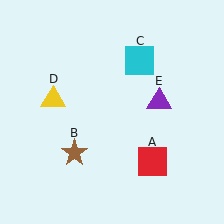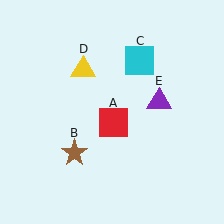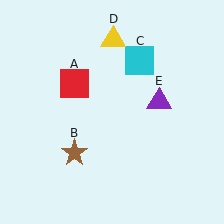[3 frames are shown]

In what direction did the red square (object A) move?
The red square (object A) moved up and to the left.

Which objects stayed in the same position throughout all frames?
Brown star (object B) and cyan square (object C) and purple triangle (object E) remained stationary.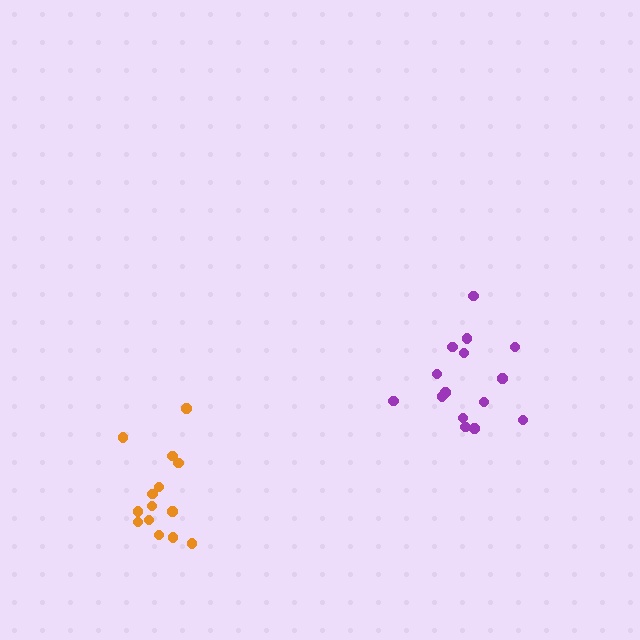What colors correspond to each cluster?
The clusters are colored: purple, orange.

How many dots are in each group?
Group 1: 15 dots, Group 2: 14 dots (29 total).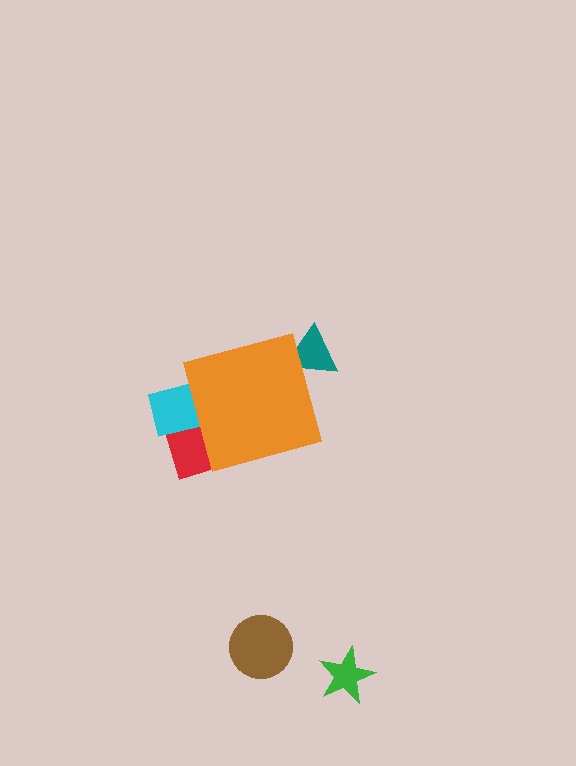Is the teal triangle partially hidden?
Yes, the teal triangle is partially hidden behind the orange diamond.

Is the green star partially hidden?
No, the green star is fully visible.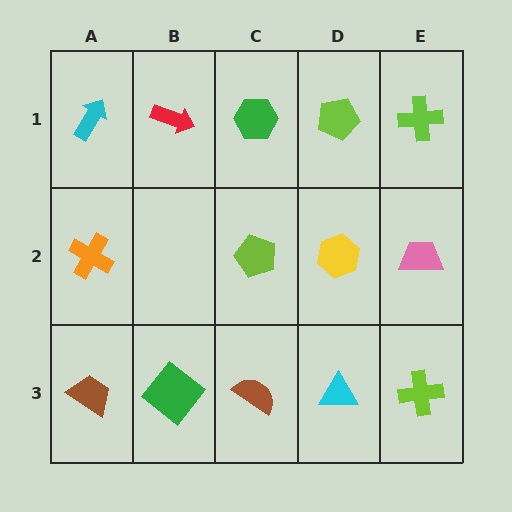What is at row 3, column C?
A brown semicircle.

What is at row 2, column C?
A lime pentagon.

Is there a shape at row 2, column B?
No, that cell is empty.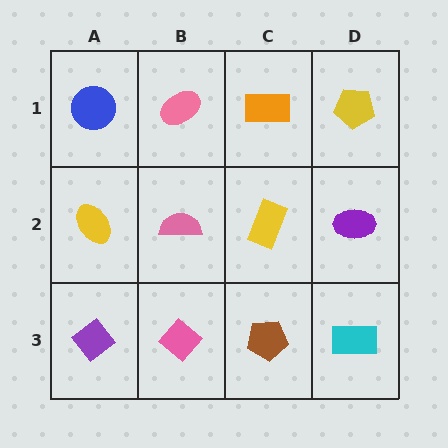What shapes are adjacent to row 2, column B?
A pink ellipse (row 1, column B), a pink diamond (row 3, column B), a yellow ellipse (row 2, column A), a yellow rectangle (row 2, column C).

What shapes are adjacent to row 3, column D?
A purple ellipse (row 2, column D), a brown pentagon (row 3, column C).